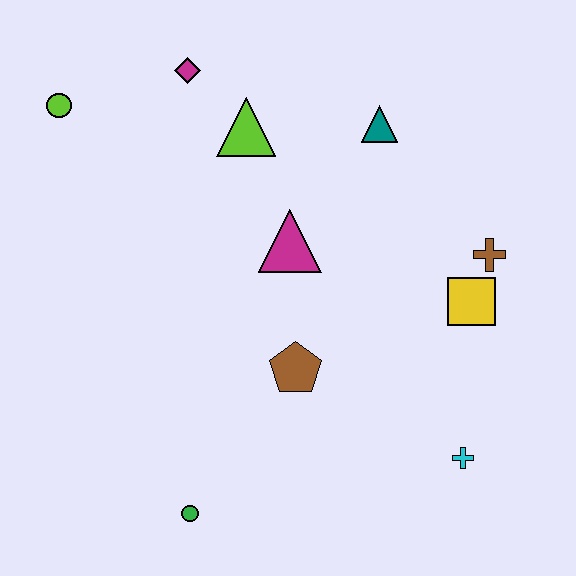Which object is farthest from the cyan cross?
The lime circle is farthest from the cyan cross.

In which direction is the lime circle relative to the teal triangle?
The lime circle is to the left of the teal triangle.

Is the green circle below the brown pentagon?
Yes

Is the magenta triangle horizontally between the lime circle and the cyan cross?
Yes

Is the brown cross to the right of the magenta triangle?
Yes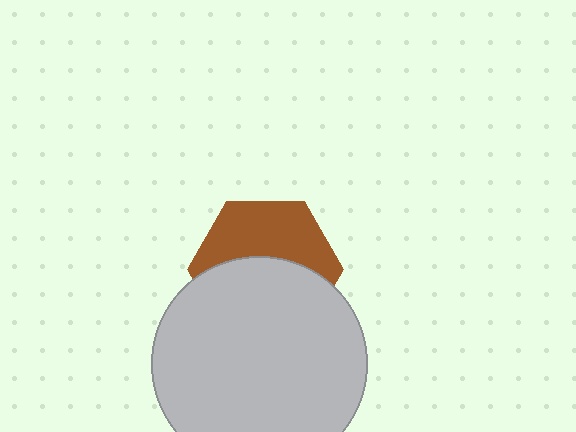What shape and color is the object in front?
The object in front is a light gray circle.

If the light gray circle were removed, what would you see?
You would see the complete brown hexagon.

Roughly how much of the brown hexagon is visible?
About half of it is visible (roughly 46%).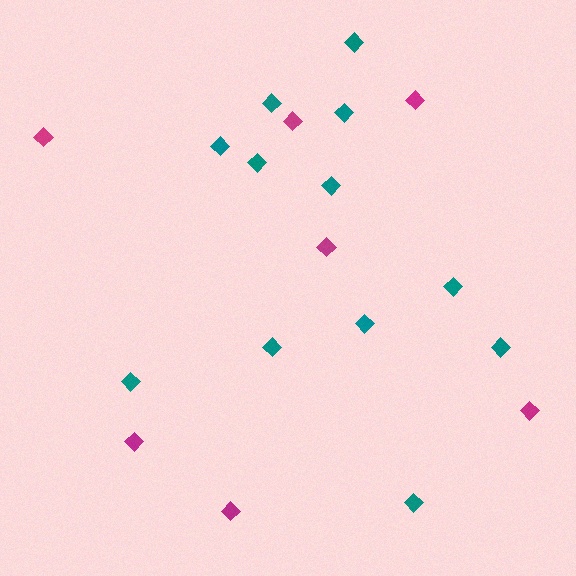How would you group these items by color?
There are 2 groups: one group of teal diamonds (12) and one group of magenta diamonds (7).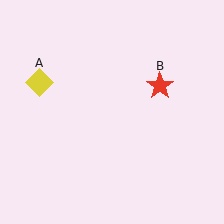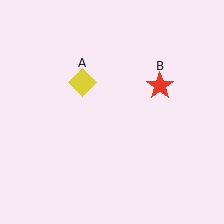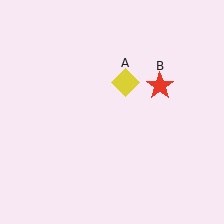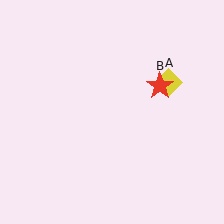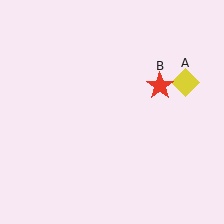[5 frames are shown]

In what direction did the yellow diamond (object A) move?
The yellow diamond (object A) moved right.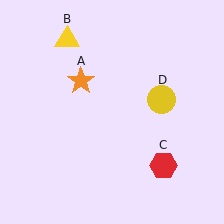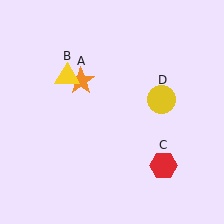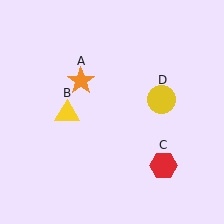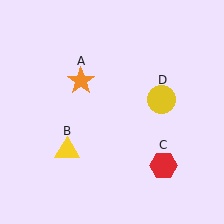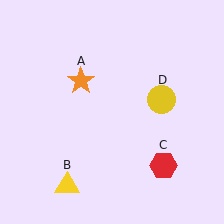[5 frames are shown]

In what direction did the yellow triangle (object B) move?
The yellow triangle (object B) moved down.